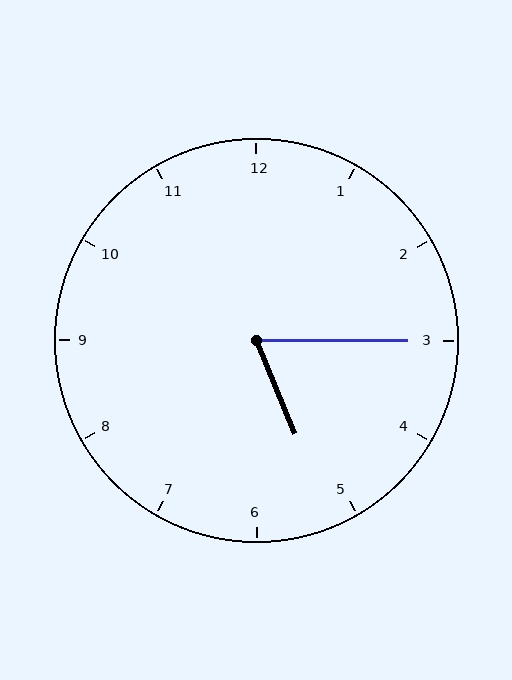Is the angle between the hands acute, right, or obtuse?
It is acute.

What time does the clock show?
5:15.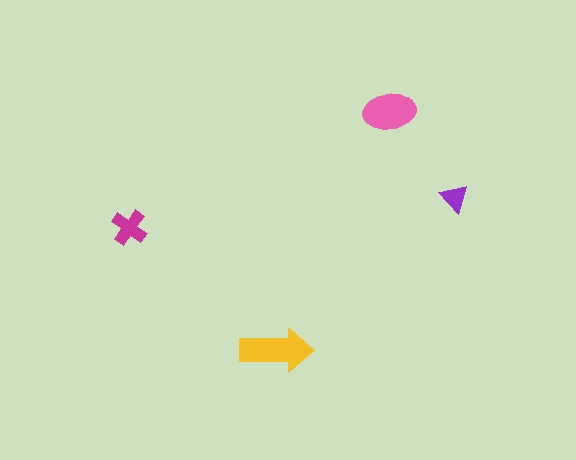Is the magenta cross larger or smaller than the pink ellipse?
Smaller.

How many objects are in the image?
There are 4 objects in the image.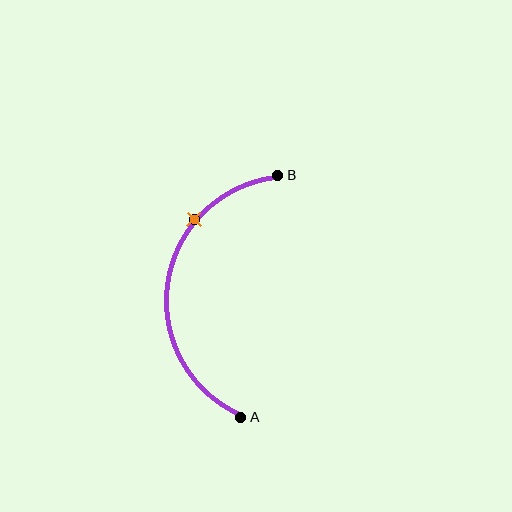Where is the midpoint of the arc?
The arc midpoint is the point on the curve farthest from the straight line joining A and B. It sits to the left of that line.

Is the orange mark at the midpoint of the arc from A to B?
No. The orange mark lies on the arc but is closer to endpoint B. The arc midpoint would be at the point on the curve equidistant along the arc from both A and B.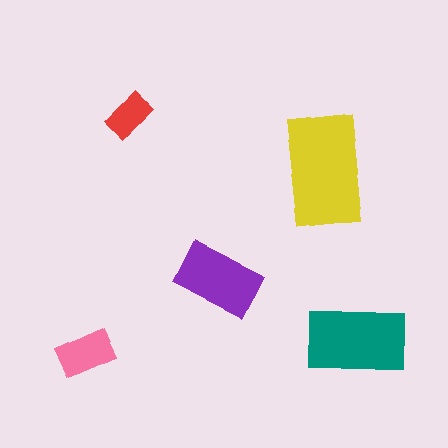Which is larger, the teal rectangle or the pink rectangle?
The teal one.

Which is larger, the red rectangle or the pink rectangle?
The pink one.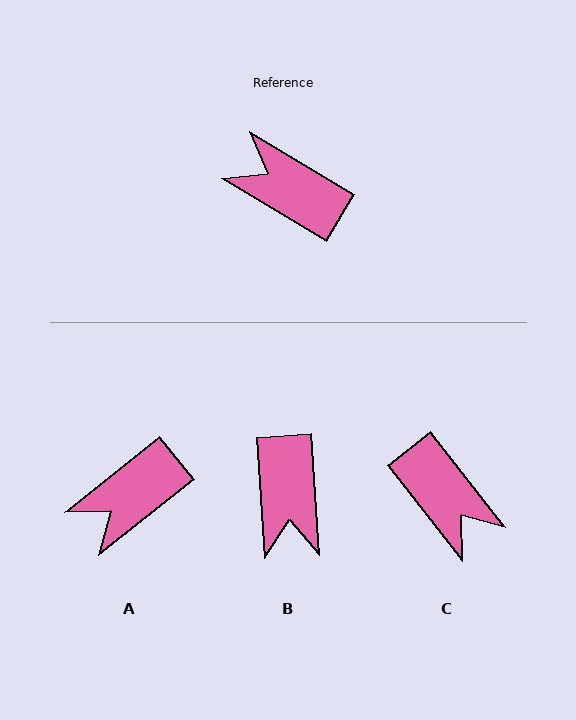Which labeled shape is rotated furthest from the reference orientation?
C, about 159 degrees away.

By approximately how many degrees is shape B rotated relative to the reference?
Approximately 124 degrees counter-clockwise.